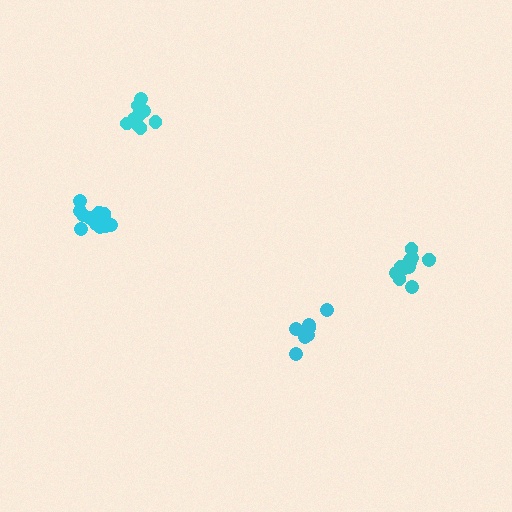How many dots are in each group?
Group 1: 14 dots, Group 2: 11 dots, Group 3: 8 dots, Group 4: 12 dots (45 total).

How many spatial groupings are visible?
There are 4 spatial groupings.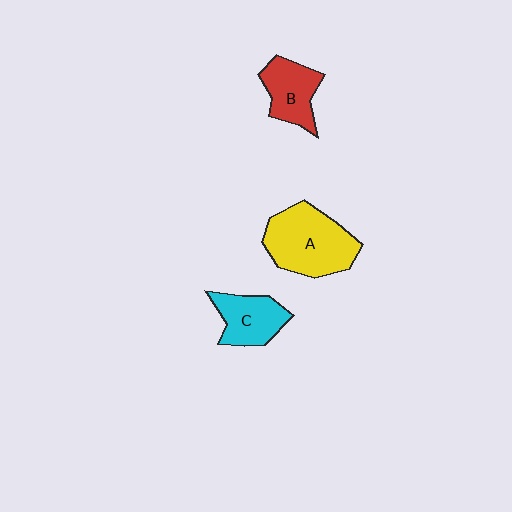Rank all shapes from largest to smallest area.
From largest to smallest: A (yellow), C (cyan), B (red).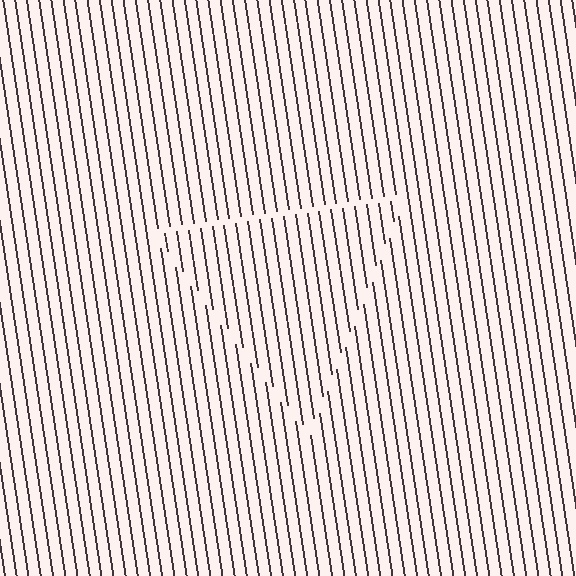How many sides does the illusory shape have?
3 sides — the line-ends trace a triangle.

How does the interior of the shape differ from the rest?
The interior of the shape contains the same grating, shifted by half a period — the contour is defined by the phase discontinuity where line-ends from the inner and outer gratings abut.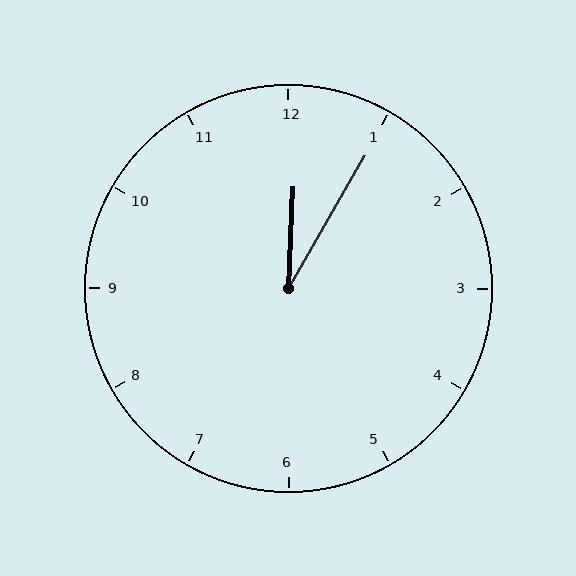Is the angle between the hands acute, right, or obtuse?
It is acute.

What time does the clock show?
12:05.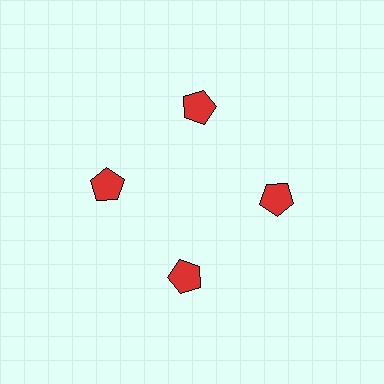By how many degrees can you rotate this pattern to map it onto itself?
The pattern maps onto itself every 90 degrees of rotation.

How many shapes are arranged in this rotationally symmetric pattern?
There are 4 shapes, arranged in 4 groups of 1.